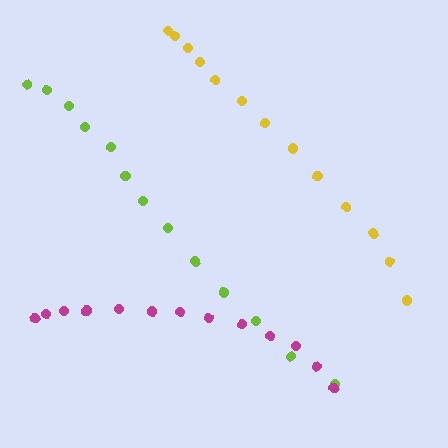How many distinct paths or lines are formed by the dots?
There are 3 distinct paths.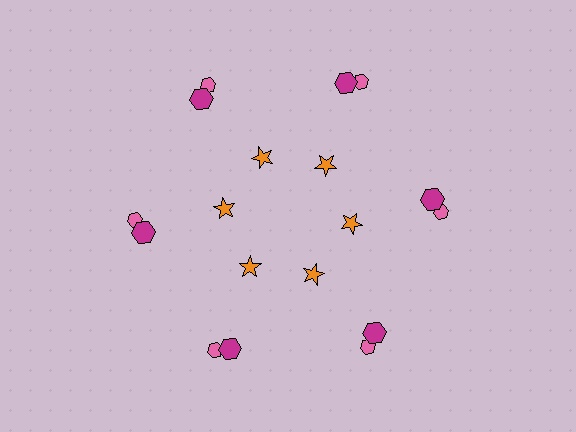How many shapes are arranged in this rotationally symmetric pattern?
There are 18 shapes, arranged in 6 groups of 3.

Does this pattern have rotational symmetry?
Yes, this pattern has 6-fold rotational symmetry. It looks the same after rotating 60 degrees around the center.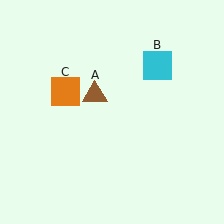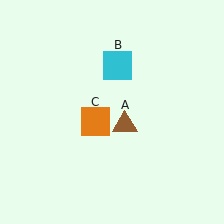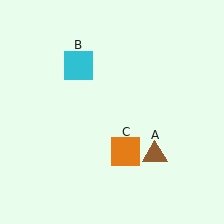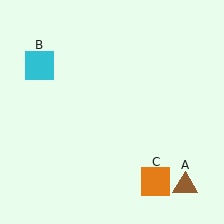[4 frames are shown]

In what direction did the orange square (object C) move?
The orange square (object C) moved down and to the right.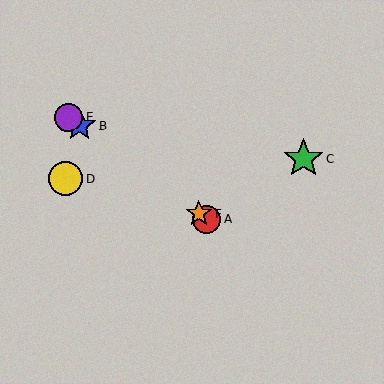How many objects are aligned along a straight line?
4 objects (A, B, E, F) are aligned along a straight line.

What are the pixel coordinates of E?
Object E is at (68, 117).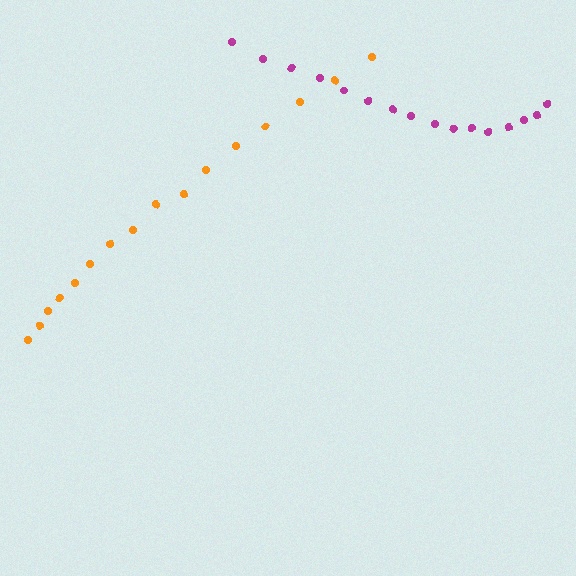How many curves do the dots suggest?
There are 2 distinct paths.